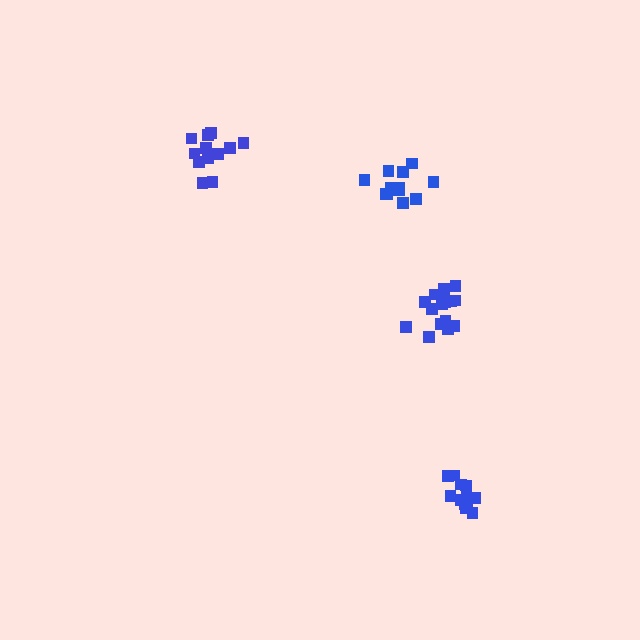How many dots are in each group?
Group 1: 16 dots, Group 2: 13 dots, Group 3: 12 dots, Group 4: 12 dots (53 total).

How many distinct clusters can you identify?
There are 4 distinct clusters.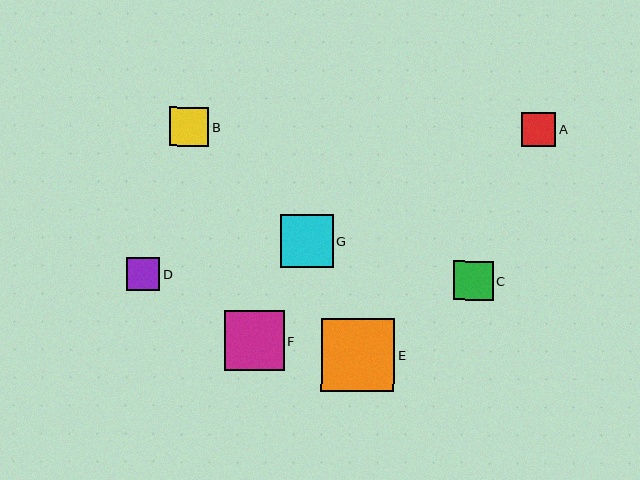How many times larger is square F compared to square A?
Square F is approximately 1.8 times the size of square A.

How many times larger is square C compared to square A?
Square C is approximately 1.2 times the size of square A.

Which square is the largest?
Square E is the largest with a size of approximately 74 pixels.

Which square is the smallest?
Square D is the smallest with a size of approximately 33 pixels.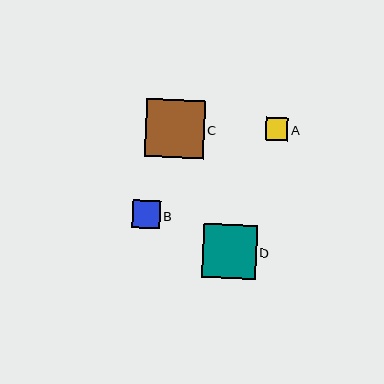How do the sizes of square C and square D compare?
Square C and square D are approximately the same size.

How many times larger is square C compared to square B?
Square C is approximately 2.1 times the size of square B.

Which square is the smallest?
Square A is the smallest with a size of approximately 22 pixels.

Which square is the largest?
Square C is the largest with a size of approximately 58 pixels.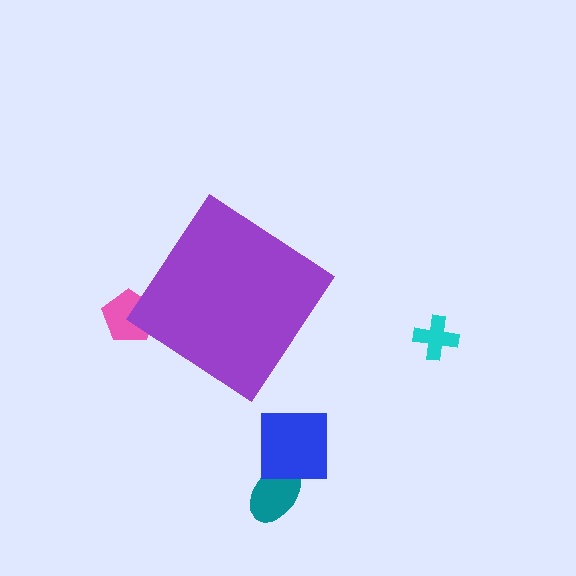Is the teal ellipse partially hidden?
No, the teal ellipse is fully visible.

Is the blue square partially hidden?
No, the blue square is fully visible.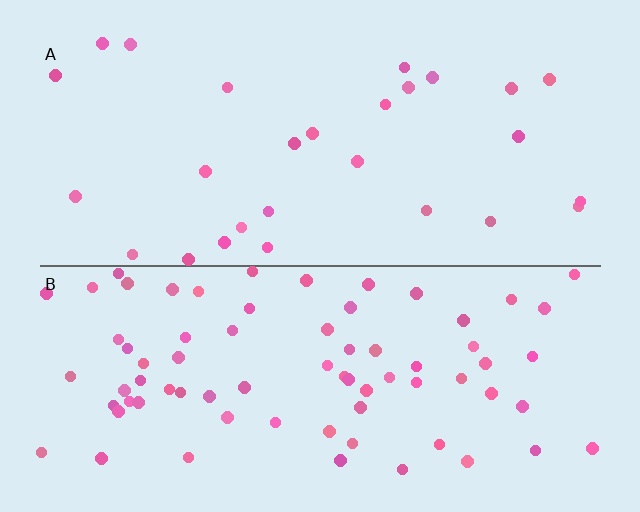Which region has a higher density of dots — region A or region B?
B (the bottom).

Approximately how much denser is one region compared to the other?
Approximately 2.6× — region B over region A.